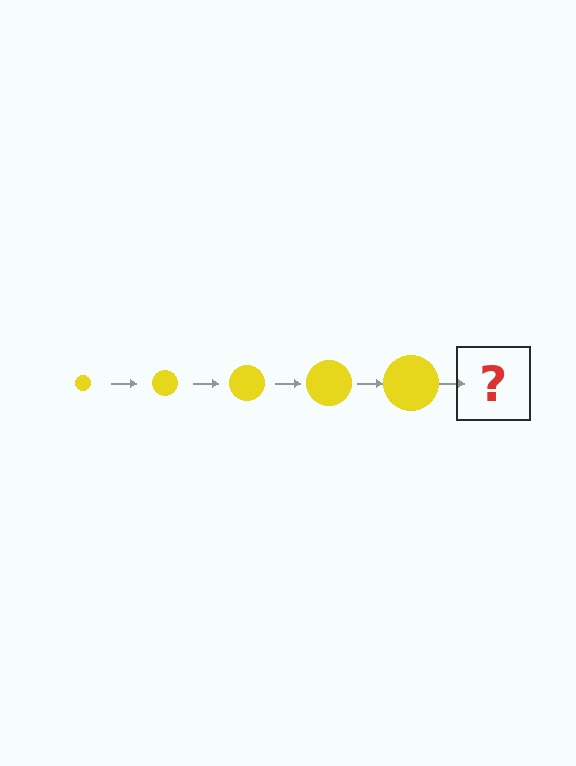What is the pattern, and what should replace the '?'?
The pattern is that the circle gets progressively larger each step. The '?' should be a yellow circle, larger than the previous one.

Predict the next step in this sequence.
The next step is a yellow circle, larger than the previous one.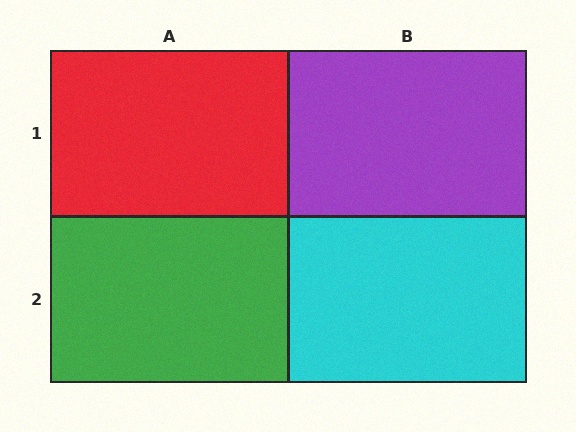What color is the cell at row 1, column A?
Red.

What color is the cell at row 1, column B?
Purple.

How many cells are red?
1 cell is red.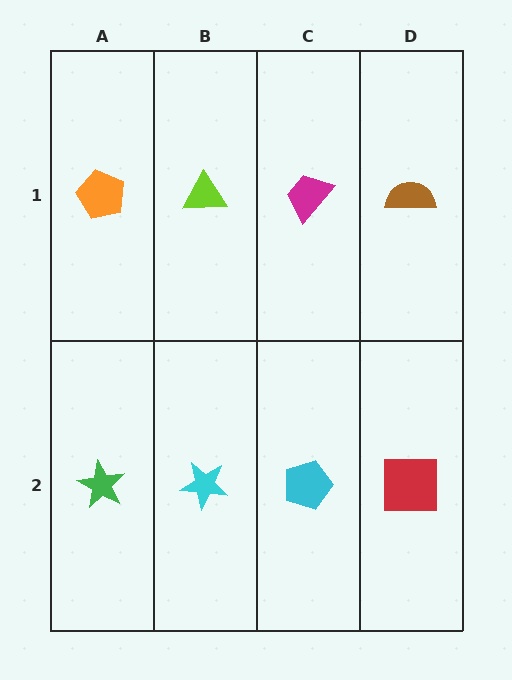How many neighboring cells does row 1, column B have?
3.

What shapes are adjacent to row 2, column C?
A magenta trapezoid (row 1, column C), a cyan star (row 2, column B), a red square (row 2, column D).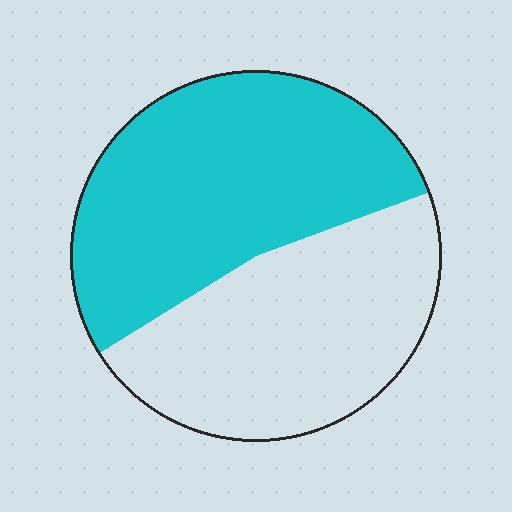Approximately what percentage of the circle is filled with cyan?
Approximately 55%.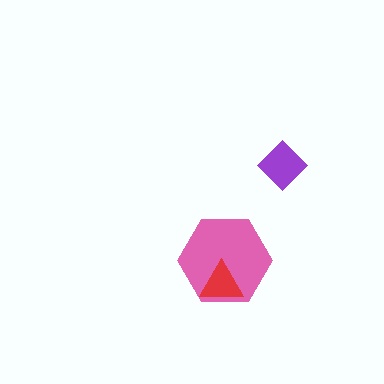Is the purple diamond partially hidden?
No, no other shape covers it.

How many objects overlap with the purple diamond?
0 objects overlap with the purple diamond.